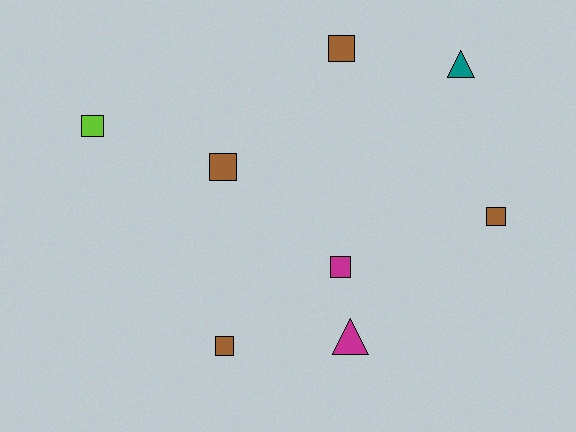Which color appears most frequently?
Brown, with 4 objects.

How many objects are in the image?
There are 8 objects.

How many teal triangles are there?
There is 1 teal triangle.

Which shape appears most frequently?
Square, with 6 objects.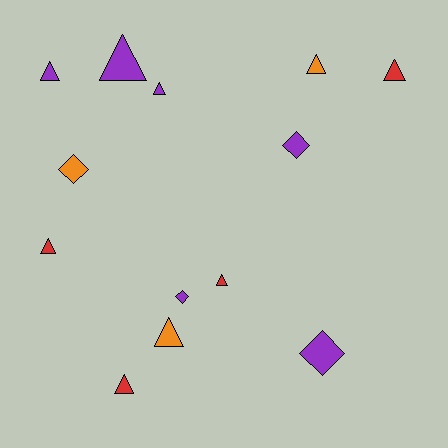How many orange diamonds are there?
There is 1 orange diamond.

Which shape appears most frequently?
Triangle, with 9 objects.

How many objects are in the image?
There are 13 objects.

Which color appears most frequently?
Purple, with 6 objects.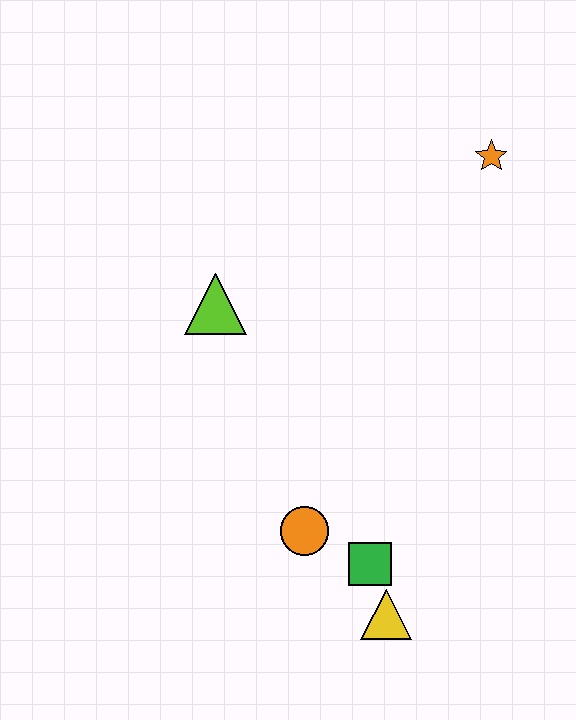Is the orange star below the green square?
No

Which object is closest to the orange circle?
The green square is closest to the orange circle.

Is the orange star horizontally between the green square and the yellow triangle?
No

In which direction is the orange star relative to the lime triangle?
The orange star is to the right of the lime triangle.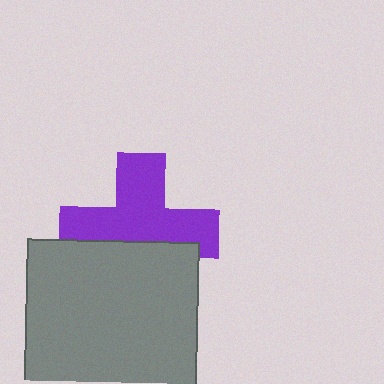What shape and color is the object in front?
The object in front is a gray square.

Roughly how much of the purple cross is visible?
About half of it is visible (roughly 62%).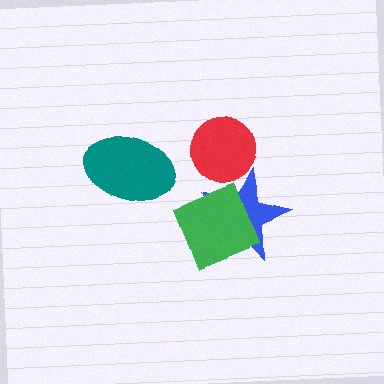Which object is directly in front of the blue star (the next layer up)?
The green square is directly in front of the blue star.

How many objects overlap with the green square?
1 object overlaps with the green square.